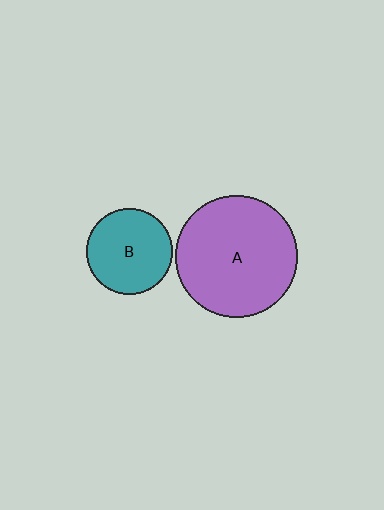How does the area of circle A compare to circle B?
Approximately 2.0 times.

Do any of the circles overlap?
No, none of the circles overlap.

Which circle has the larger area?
Circle A (purple).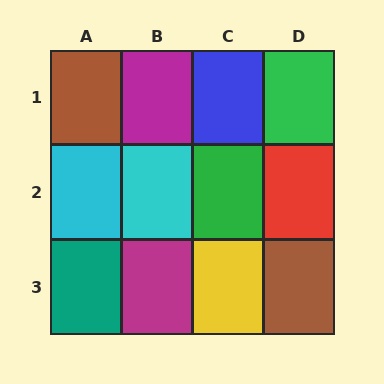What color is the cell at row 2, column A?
Cyan.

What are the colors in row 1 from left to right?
Brown, magenta, blue, green.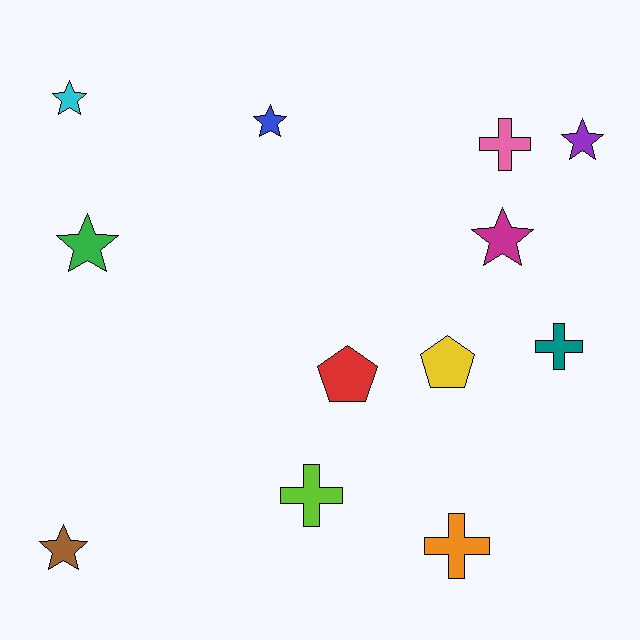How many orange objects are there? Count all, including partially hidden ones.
There is 1 orange object.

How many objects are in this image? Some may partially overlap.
There are 12 objects.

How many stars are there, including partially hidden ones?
There are 6 stars.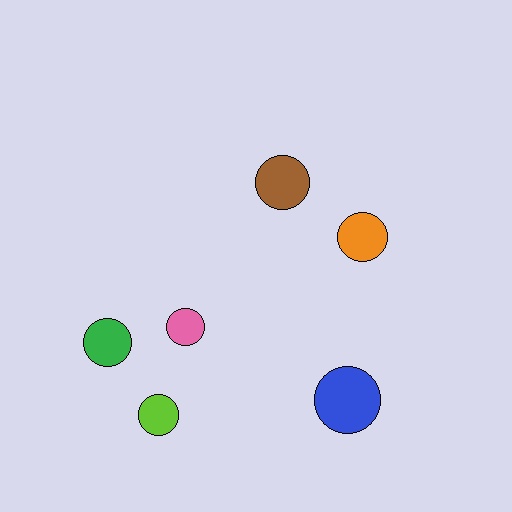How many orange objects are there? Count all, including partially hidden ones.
There is 1 orange object.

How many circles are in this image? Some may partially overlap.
There are 6 circles.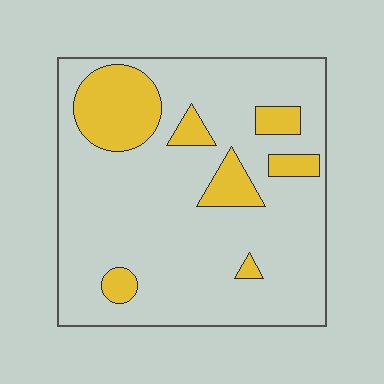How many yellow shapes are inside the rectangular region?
7.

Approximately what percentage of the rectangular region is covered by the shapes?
Approximately 20%.